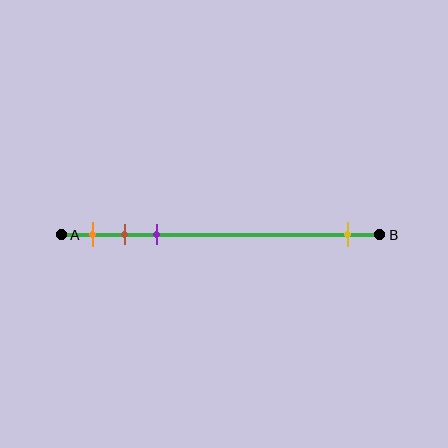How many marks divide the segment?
There are 4 marks dividing the segment.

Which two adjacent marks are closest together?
The brown and purple marks are the closest adjacent pair.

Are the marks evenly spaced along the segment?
No, the marks are not evenly spaced.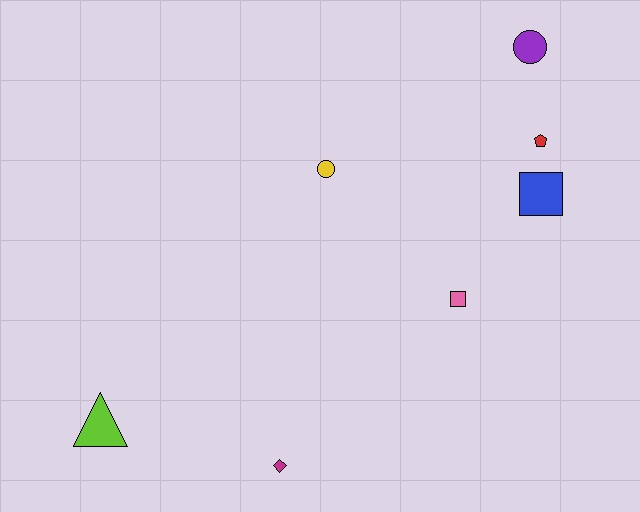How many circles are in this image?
There are 2 circles.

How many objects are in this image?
There are 7 objects.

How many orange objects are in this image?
There are no orange objects.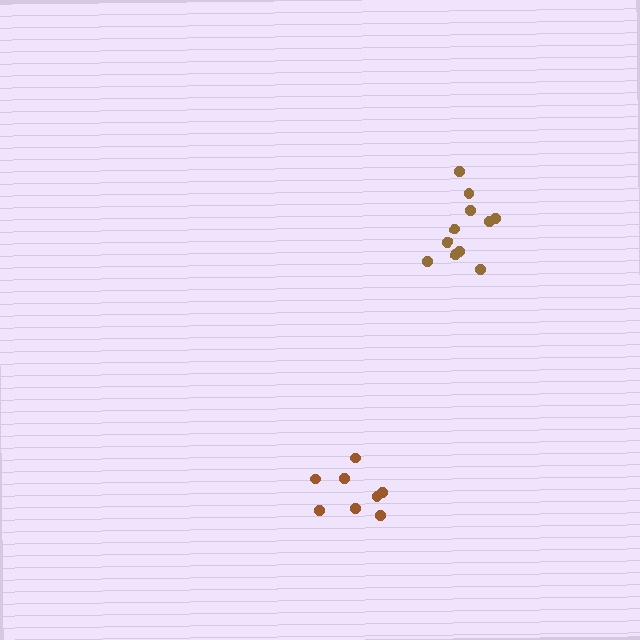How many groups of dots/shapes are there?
There are 2 groups.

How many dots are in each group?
Group 1: 11 dots, Group 2: 8 dots (19 total).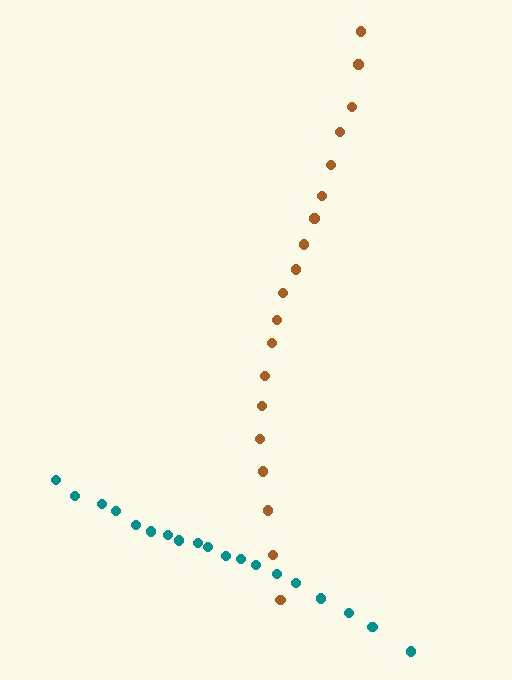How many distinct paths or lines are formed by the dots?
There are 2 distinct paths.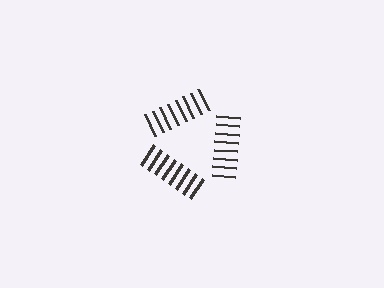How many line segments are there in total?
24 — 8 along each of the 3 edges.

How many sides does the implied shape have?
3 sides — the line-ends trace a triangle.